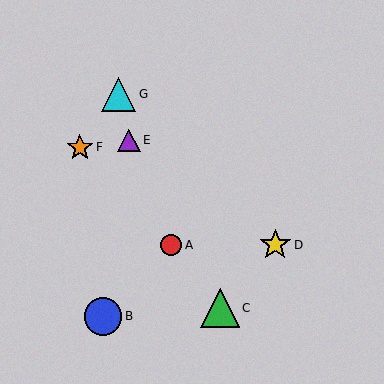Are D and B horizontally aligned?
No, D is at y≈245 and B is at y≈316.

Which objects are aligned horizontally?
Objects A, D are aligned horizontally.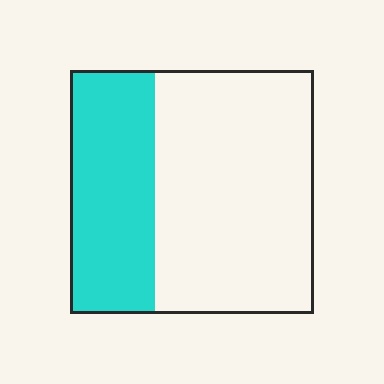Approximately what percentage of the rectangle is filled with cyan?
Approximately 35%.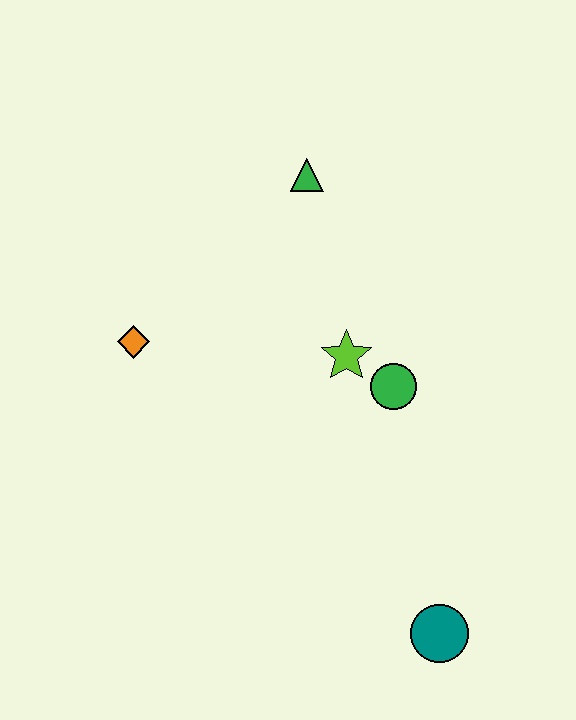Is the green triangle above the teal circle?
Yes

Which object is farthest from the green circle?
The orange diamond is farthest from the green circle.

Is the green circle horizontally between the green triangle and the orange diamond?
No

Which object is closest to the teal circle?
The green circle is closest to the teal circle.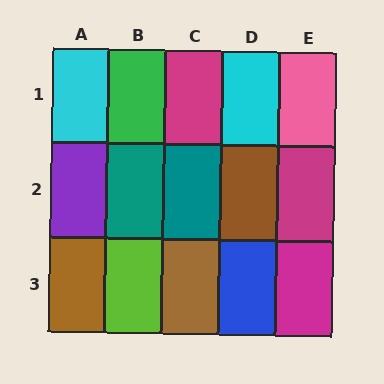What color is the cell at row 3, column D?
Blue.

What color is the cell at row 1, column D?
Cyan.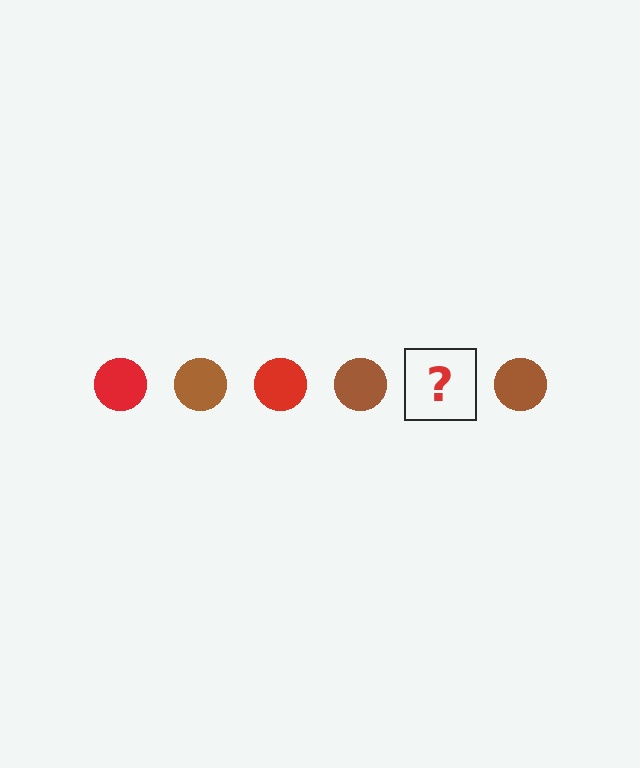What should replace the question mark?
The question mark should be replaced with a red circle.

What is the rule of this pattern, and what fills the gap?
The rule is that the pattern cycles through red, brown circles. The gap should be filled with a red circle.